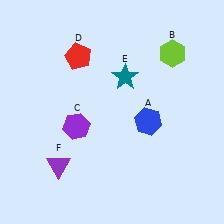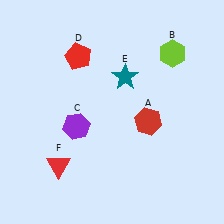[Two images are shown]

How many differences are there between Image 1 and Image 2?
There are 2 differences between the two images.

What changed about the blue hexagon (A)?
In Image 1, A is blue. In Image 2, it changed to red.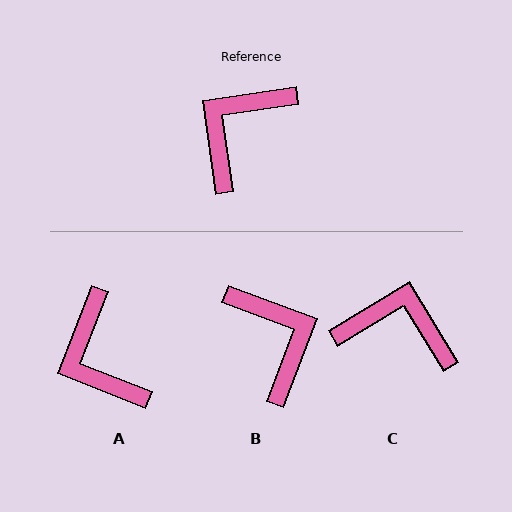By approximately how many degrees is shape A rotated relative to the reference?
Approximately 60 degrees counter-clockwise.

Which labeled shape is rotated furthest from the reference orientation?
B, about 119 degrees away.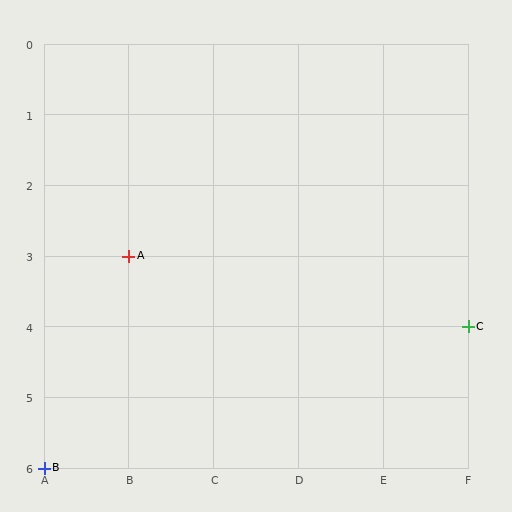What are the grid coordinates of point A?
Point A is at grid coordinates (B, 3).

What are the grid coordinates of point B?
Point B is at grid coordinates (A, 6).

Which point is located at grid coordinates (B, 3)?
Point A is at (B, 3).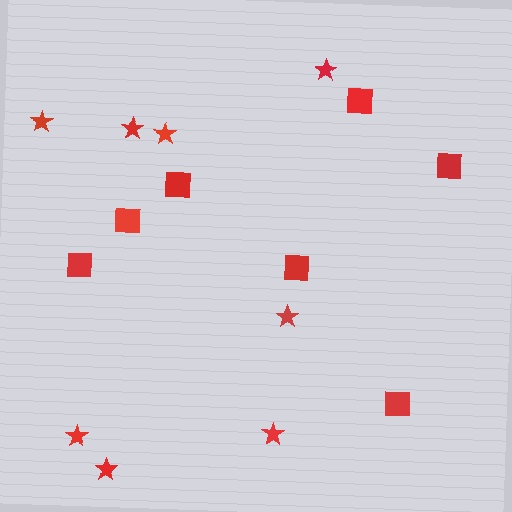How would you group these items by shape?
There are 2 groups: one group of stars (8) and one group of squares (7).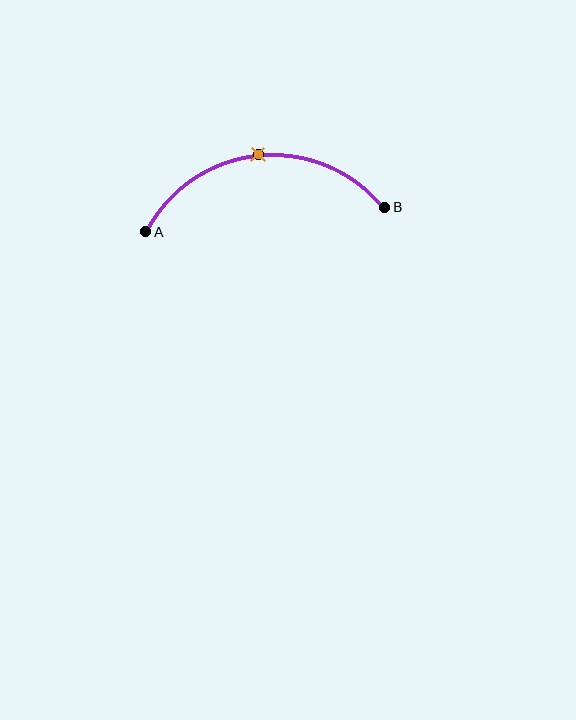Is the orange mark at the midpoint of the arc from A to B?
Yes. The orange mark lies on the arc at equal arc-length from both A and B — it is the arc midpoint.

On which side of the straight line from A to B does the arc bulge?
The arc bulges above the straight line connecting A and B.